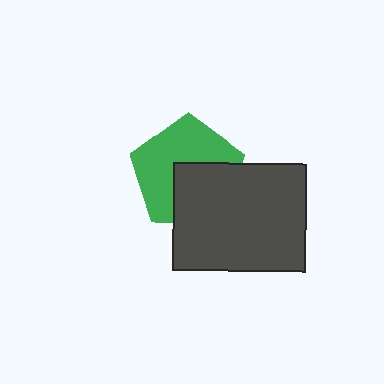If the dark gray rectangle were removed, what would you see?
You would see the complete green pentagon.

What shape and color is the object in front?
The object in front is a dark gray rectangle.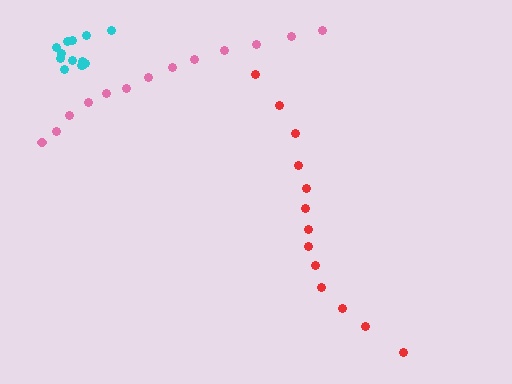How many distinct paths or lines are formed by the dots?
There are 3 distinct paths.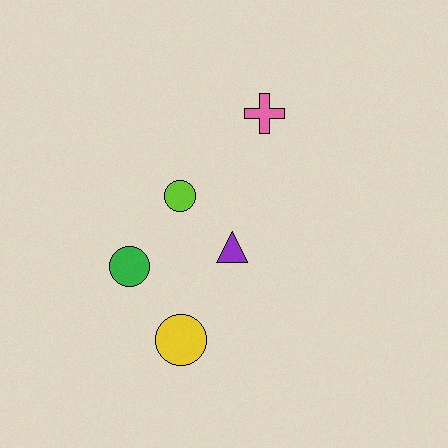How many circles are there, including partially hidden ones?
There are 3 circles.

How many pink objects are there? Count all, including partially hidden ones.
There is 1 pink object.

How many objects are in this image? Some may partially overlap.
There are 5 objects.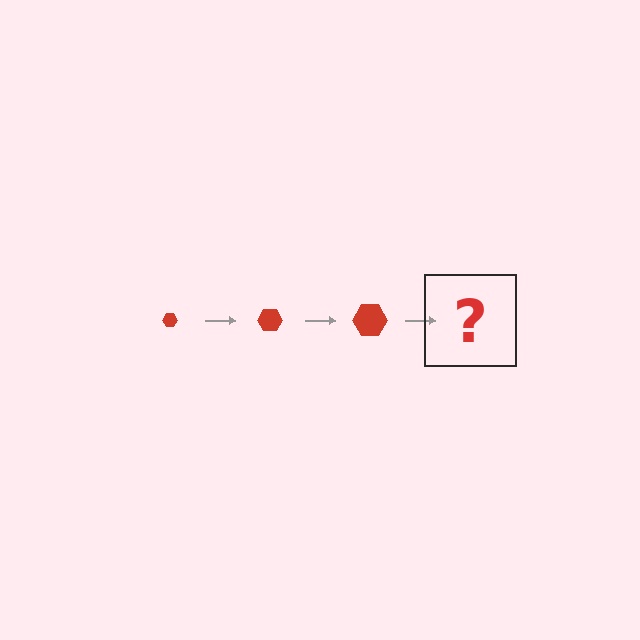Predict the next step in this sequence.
The next step is a red hexagon, larger than the previous one.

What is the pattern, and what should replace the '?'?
The pattern is that the hexagon gets progressively larger each step. The '?' should be a red hexagon, larger than the previous one.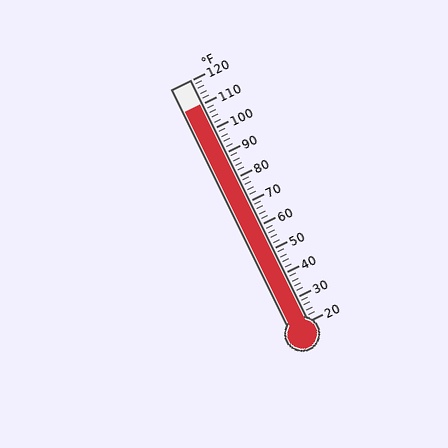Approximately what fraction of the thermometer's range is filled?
The thermometer is filled to approximately 90% of its range.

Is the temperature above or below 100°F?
The temperature is above 100°F.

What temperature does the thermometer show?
The thermometer shows approximately 110°F.